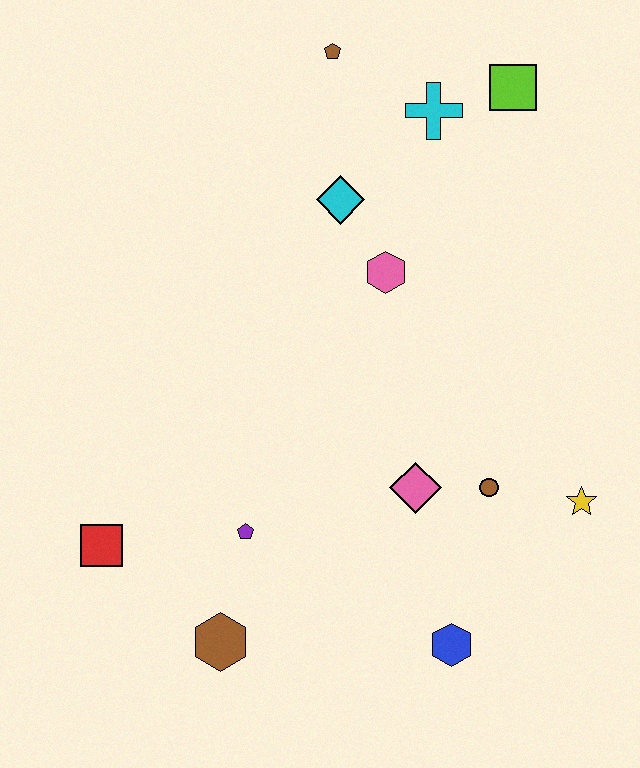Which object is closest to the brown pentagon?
The cyan cross is closest to the brown pentagon.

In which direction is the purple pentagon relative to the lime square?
The purple pentagon is below the lime square.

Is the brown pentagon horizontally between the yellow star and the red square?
Yes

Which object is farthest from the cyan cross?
The brown hexagon is farthest from the cyan cross.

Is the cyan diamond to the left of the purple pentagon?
No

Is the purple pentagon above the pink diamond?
No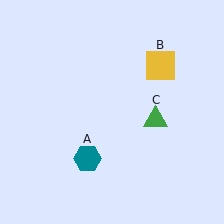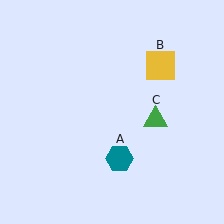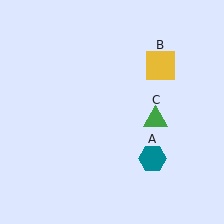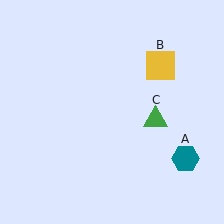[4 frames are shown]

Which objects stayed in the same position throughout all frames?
Yellow square (object B) and green triangle (object C) remained stationary.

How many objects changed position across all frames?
1 object changed position: teal hexagon (object A).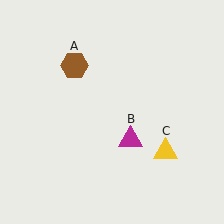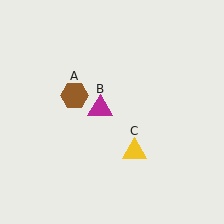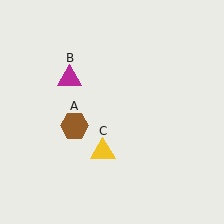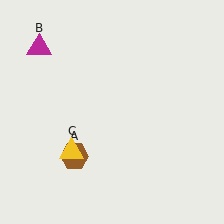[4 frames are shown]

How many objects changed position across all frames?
3 objects changed position: brown hexagon (object A), magenta triangle (object B), yellow triangle (object C).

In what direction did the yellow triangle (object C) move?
The yellow triangle (object C) moved left.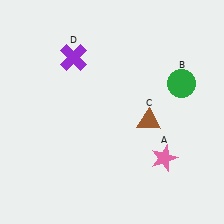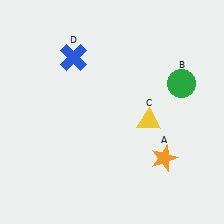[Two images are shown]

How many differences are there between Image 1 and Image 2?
There are 3 differences between the two images.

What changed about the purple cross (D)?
In Image 1, D is purple. In Image 2, it changed to blue.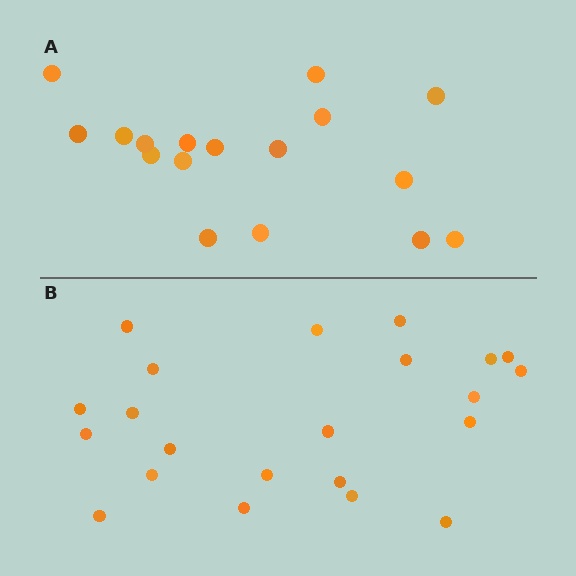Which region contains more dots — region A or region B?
Region B (the bottom region) has more dots.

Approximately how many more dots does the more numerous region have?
Region B has about 5 more dots than region A.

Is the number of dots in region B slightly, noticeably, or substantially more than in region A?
Region B has noticeably more, but not dramatically so. The ratio is roughly 1.3 to 1.